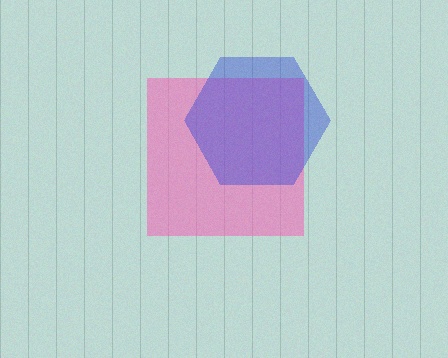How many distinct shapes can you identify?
There are 2 distinct shapes: a pink square, a blue hexagon.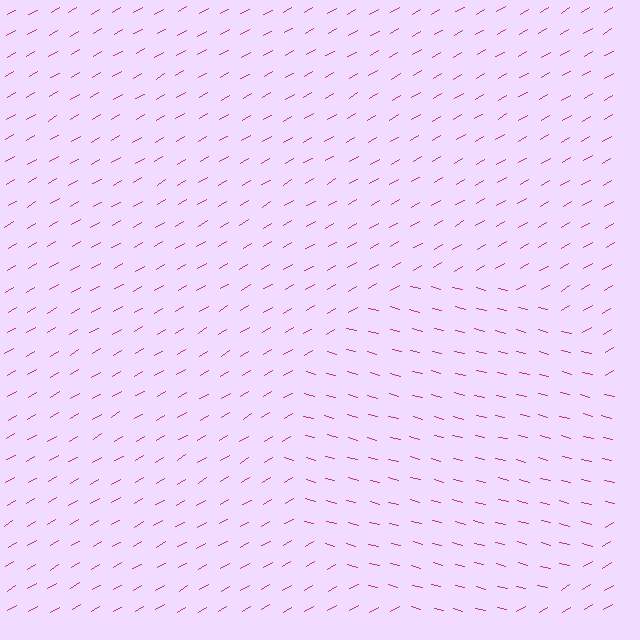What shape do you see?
I see a circle.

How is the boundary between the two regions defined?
The boundary is defined purely by a change in line orientation (approximately 45 degrees difference). All lines are the same color and thickness.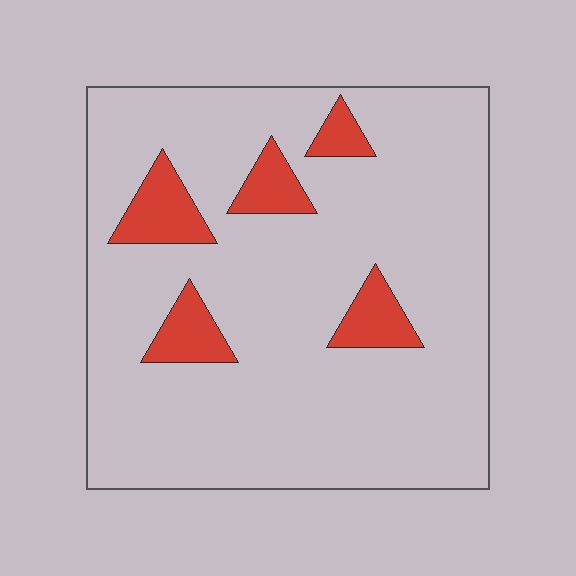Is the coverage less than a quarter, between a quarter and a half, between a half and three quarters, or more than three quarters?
Less than a quarter.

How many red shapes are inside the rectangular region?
5.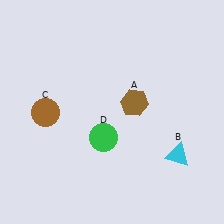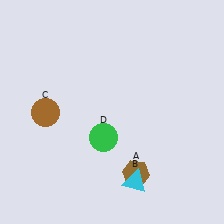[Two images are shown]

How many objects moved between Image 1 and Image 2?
2 objects moved between the two images.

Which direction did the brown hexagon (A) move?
The brown hexagon (A) moved down.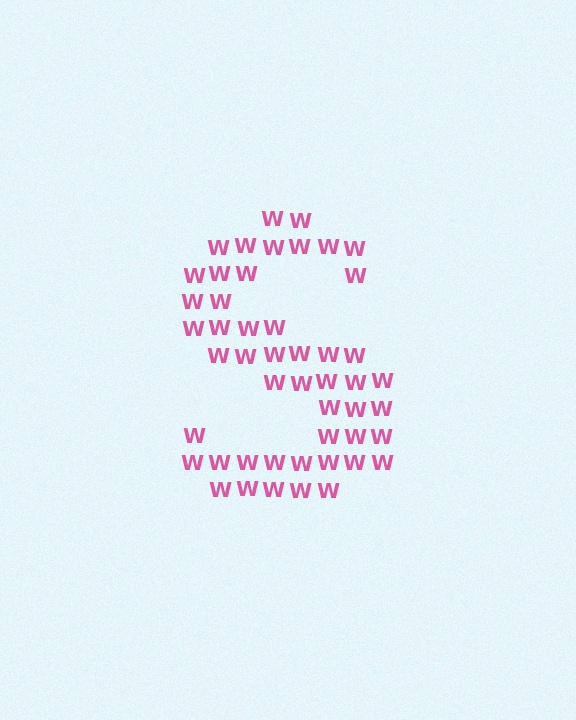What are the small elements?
The small elements are letter W's.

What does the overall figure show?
The overall figure shows the letter S.